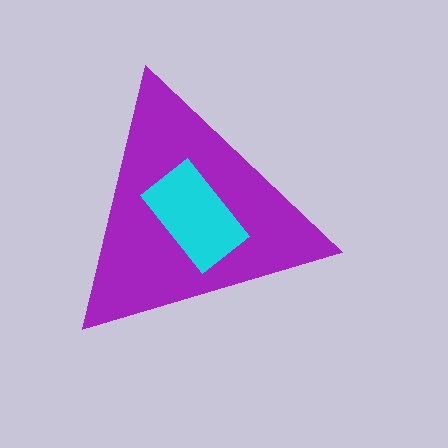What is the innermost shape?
The cyan rectangle.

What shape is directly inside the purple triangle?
The cyan rectangle.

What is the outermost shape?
The purple triangle.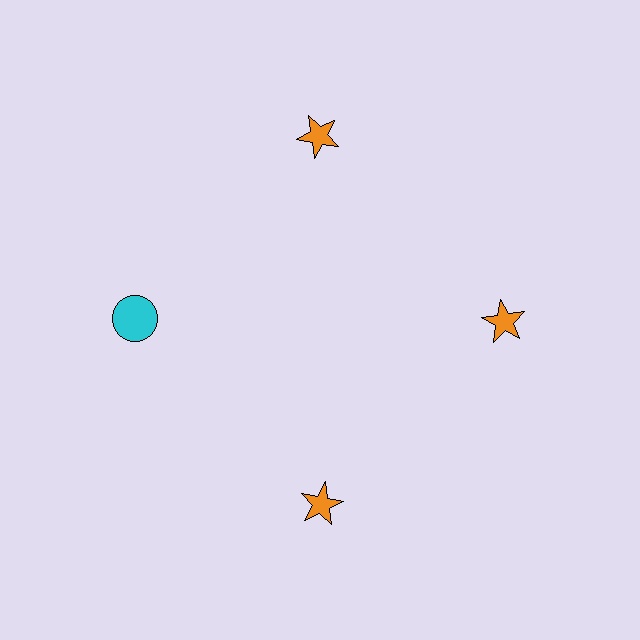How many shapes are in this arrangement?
There are 4 shapes arranged in a ring pattern.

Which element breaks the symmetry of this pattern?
The cyan circle at roughly the 9 o'clock position breaks the symmetry. All other shapes are orange stars.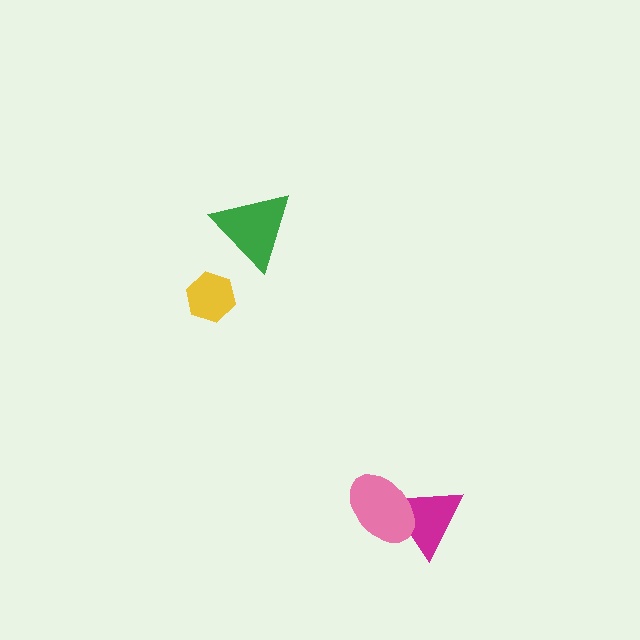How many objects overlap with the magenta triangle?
1 object overlaps with the magenta triangle.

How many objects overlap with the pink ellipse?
1 object overlaps with the pink ellipse.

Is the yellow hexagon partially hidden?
No, no other shape covers it.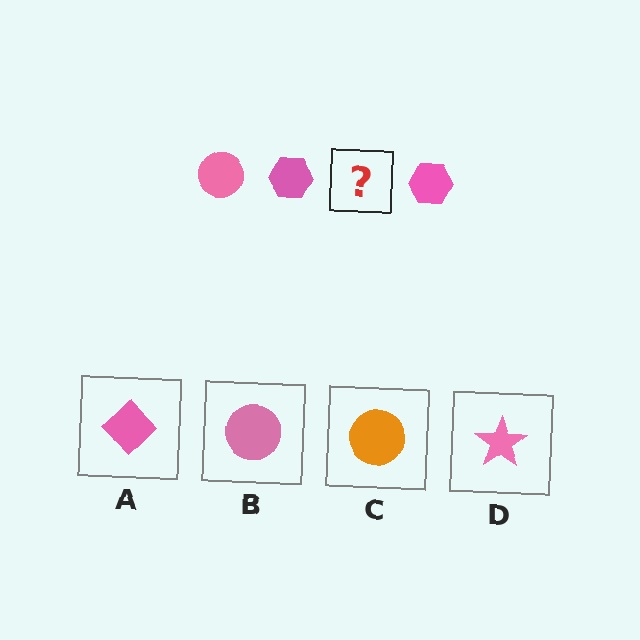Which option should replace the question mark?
Option B.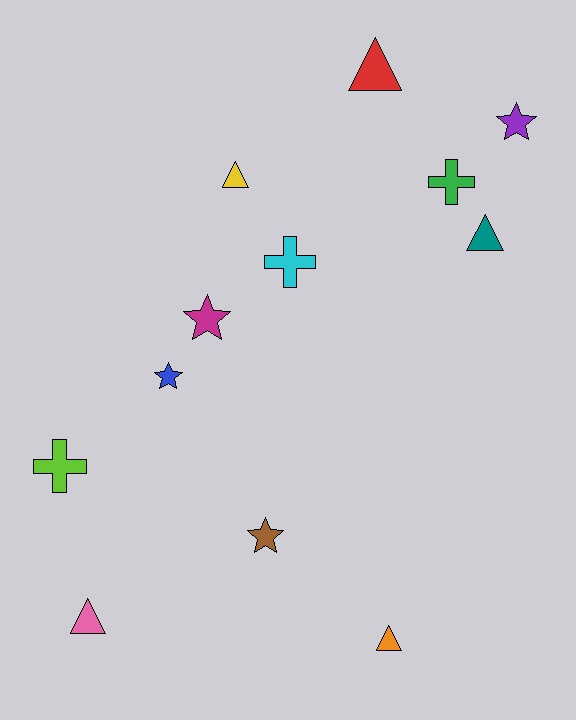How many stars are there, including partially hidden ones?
There are 4 stars.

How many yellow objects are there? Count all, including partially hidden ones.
There is 1 yellow object.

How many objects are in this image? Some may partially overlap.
There are 12 objects.